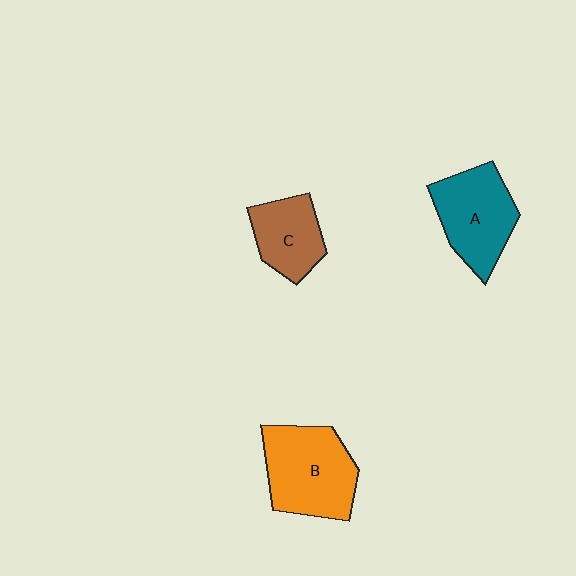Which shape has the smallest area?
Shape C (brown).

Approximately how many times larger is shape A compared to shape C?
Approximately 1.4 times.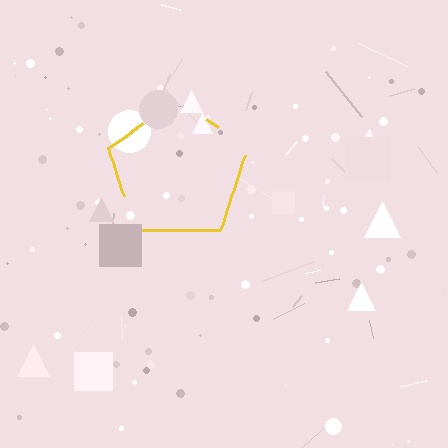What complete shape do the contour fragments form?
The contour fragments form a pentagon.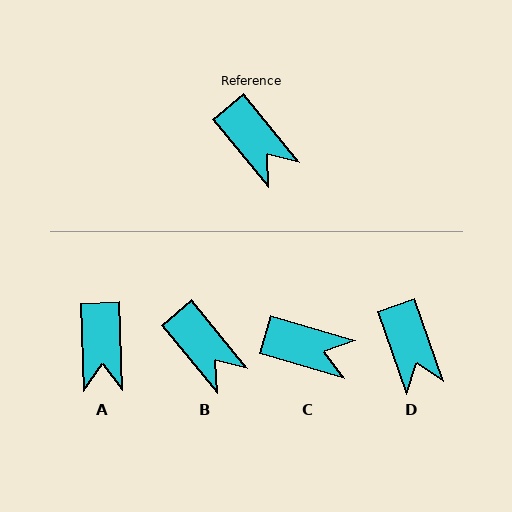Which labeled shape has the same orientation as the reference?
B.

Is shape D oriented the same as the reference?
No, it is off by about 20 degrees.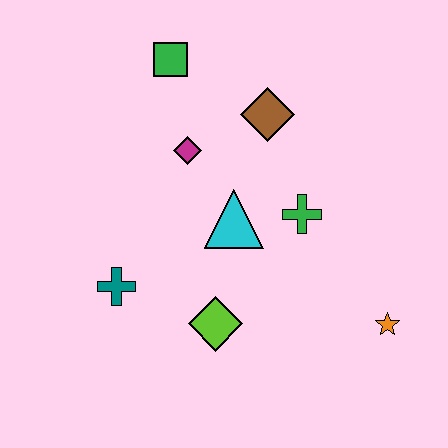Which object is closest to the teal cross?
The lime diamond is closest to the teal cross.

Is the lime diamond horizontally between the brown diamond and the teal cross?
Yes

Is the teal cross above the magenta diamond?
No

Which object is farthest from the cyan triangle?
The orange star is farthest from the cyan triangle.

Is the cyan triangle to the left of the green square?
No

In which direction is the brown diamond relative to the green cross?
The brown diamond is above the green cross.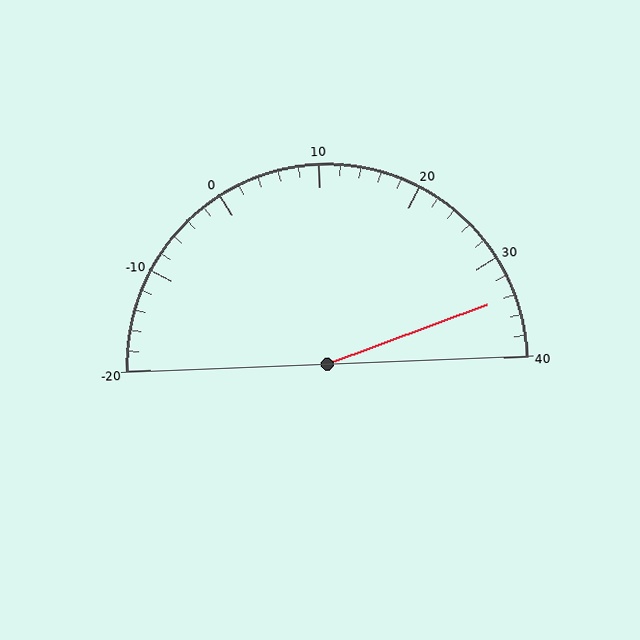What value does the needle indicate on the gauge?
The needle indicates approximately 34.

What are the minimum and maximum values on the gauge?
The gauge ranges from -20 to 40.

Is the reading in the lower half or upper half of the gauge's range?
The reading is in the upper half of the range (-20 to 40).